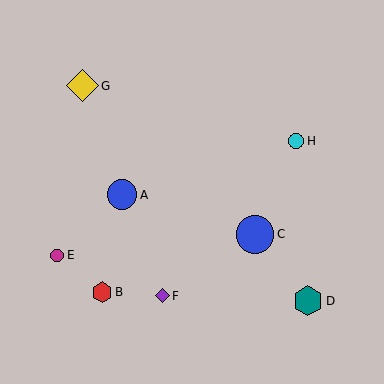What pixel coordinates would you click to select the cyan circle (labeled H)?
Click at (296, 141) to select the cyan circle H.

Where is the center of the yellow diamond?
The center of the yellow diamond is at (82, 86).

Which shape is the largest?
The blue circle (labeled C) is the largest.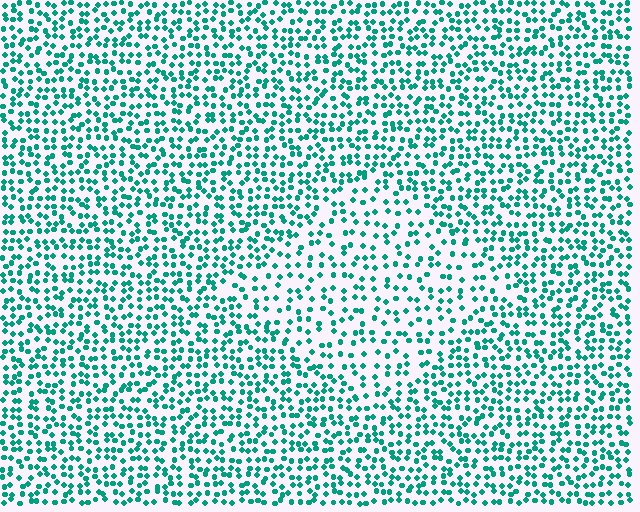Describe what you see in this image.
The image contains small teal elements arranged at two different densities. A diamond-shaped region is visible where the elements are less densely packed than the surrounding area.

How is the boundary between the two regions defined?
The boundary is defined by a change in element density (approximately 1.7x ratio). All elements are the same color, size, and shape.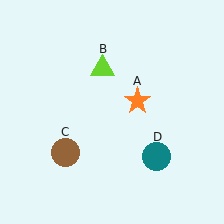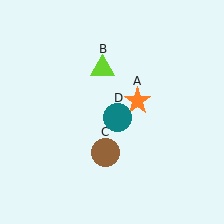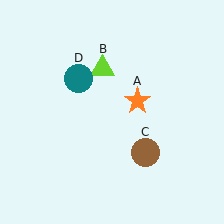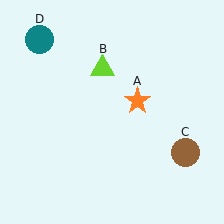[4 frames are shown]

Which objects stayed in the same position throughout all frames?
Orange star (object A) and lime triangle (object B) remained stationary.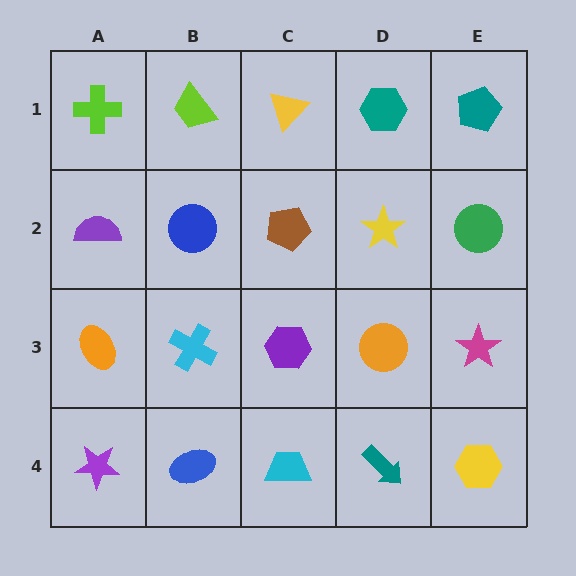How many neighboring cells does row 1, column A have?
2.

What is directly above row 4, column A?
An orange ellipse.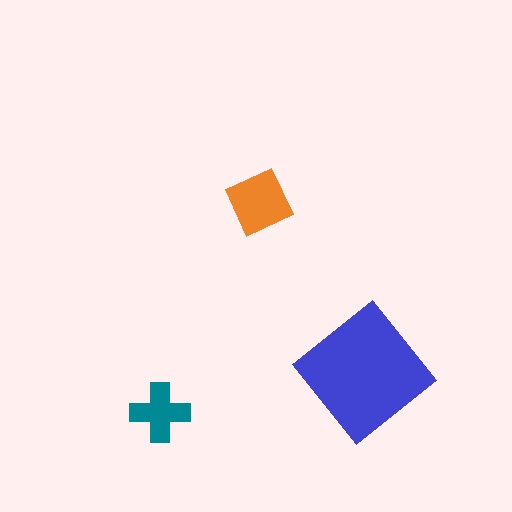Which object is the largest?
The blue diamond.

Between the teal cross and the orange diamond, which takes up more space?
The orange diamond.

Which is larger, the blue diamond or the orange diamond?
The blue diamond.